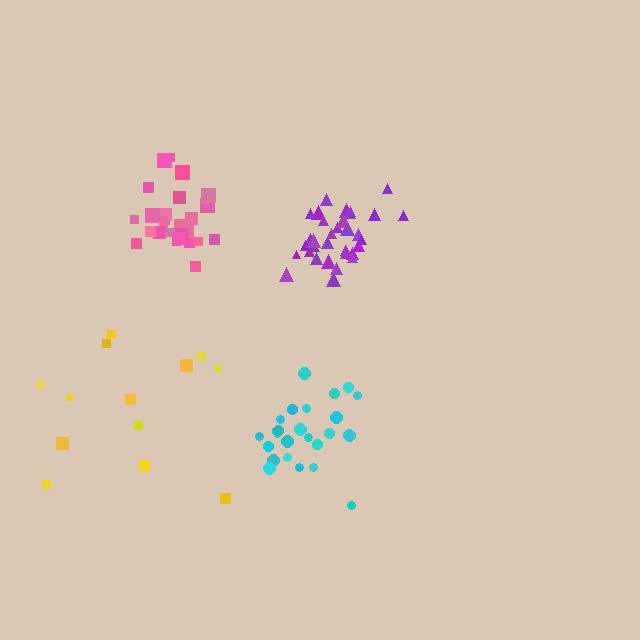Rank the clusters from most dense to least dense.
pink, purple, cyan, yellow.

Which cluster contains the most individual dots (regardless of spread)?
Purple (33).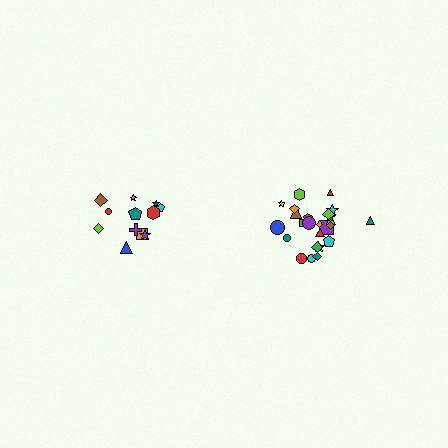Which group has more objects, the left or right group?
The right group.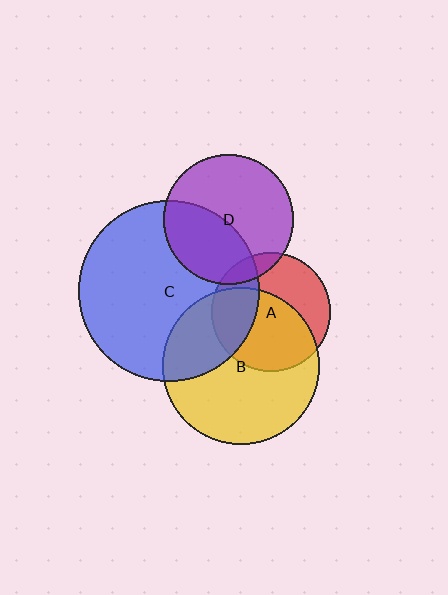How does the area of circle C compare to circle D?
Approximately 1.9 times.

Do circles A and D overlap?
Yes.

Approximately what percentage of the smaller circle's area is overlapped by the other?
Approximately 10%.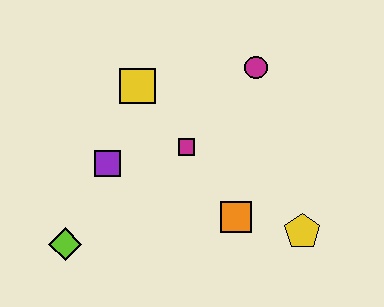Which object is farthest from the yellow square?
The yellow pentagon is farthest from the yellow square.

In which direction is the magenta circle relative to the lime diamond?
The magenta circle is to the right of the lime diamond.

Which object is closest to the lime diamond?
The purple square is closest to the lime diamond.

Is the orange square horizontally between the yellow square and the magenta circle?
Yes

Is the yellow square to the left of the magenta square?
Yes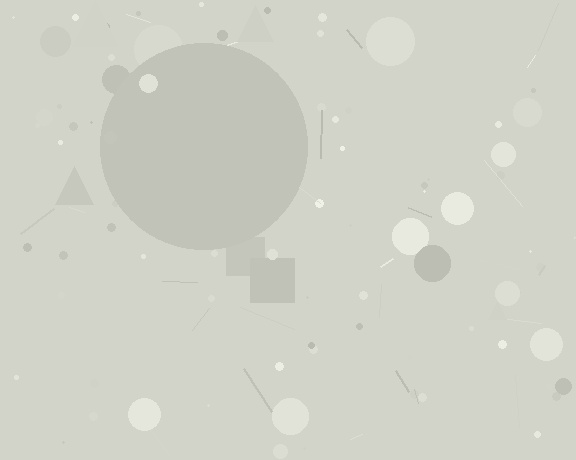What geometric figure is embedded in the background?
A circle is embedded in the background.